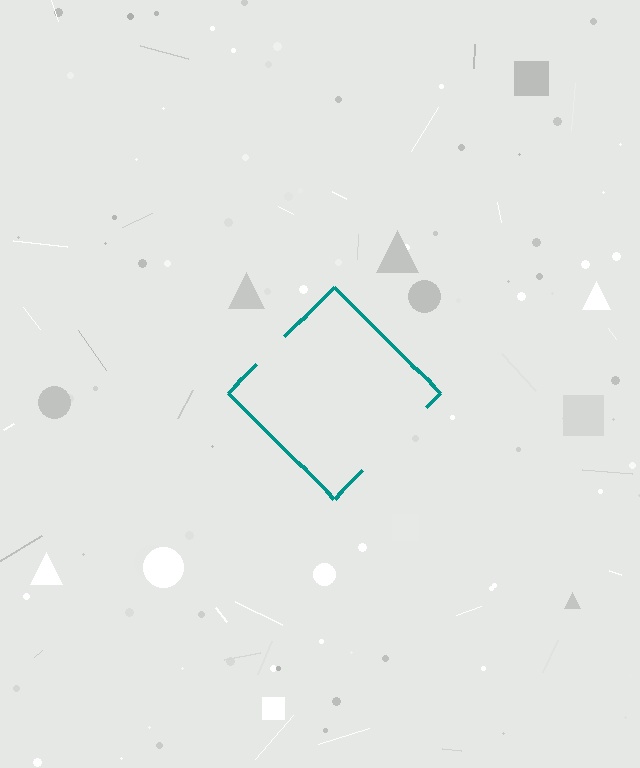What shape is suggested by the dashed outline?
The dashed outline suggests a diamond.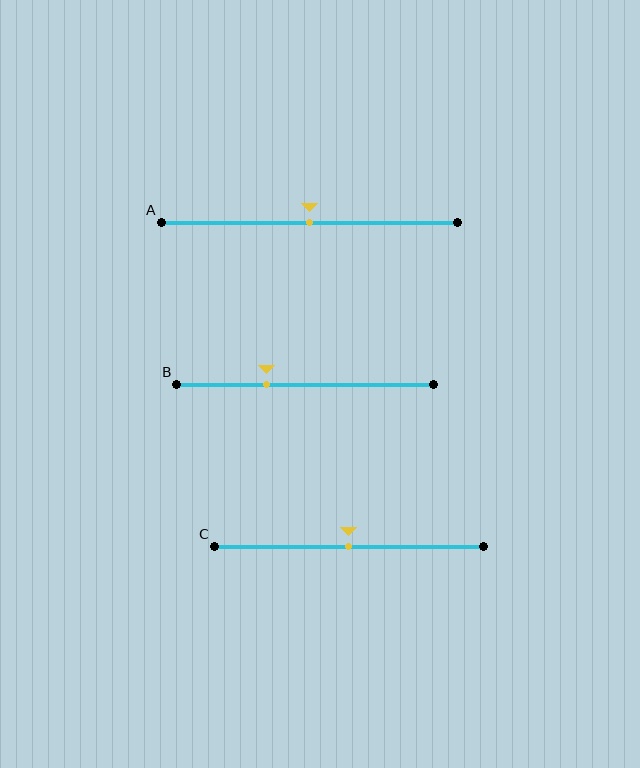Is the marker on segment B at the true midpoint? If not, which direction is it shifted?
No, the marker on segment B is shifted to the left by about 15% of the segment length.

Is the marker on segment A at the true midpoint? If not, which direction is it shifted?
Yes, the marker on segment A is at the true midpoint.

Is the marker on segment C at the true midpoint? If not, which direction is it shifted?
Yes, the marker on segment C is at the true midpoint.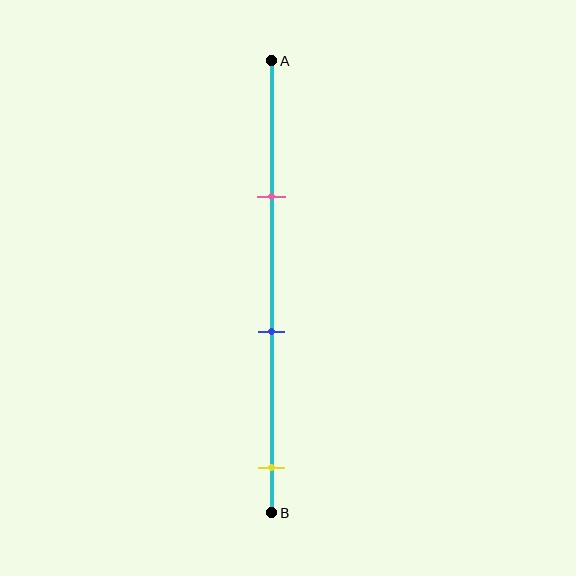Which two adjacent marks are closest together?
The pink and blue marks are the closest adjacent pair.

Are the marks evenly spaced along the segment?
Yes, the marks are approximately evenly spaced.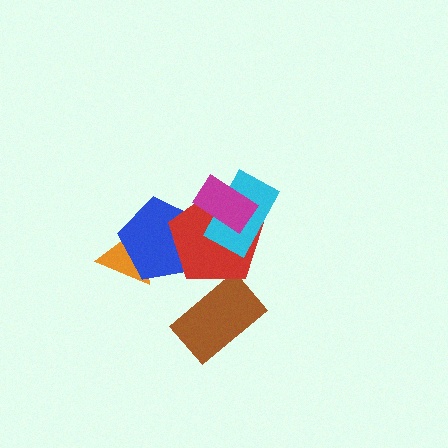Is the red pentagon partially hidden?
Yes, it is partially covered by another shape.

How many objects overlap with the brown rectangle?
1 object overlaps with the brown rectangle.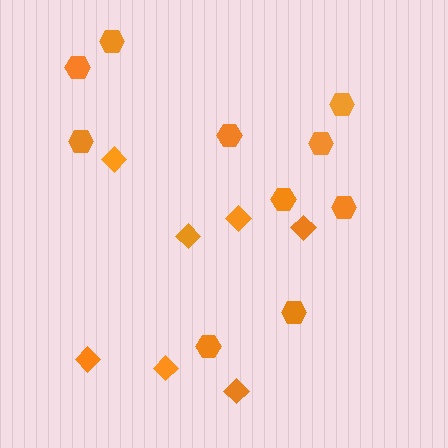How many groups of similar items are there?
There are 2 groups: one group of diamonds (7) and one group of hexagons (10).